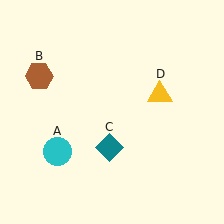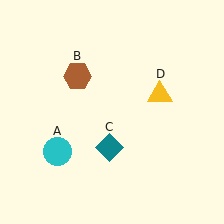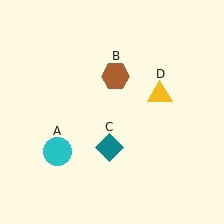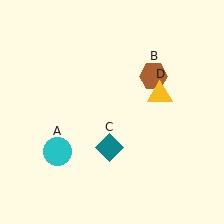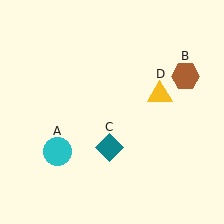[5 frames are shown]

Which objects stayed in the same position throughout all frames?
Cyan circle (object A) and teal diamond (object C) and yellow triangle (object D) remained stationary.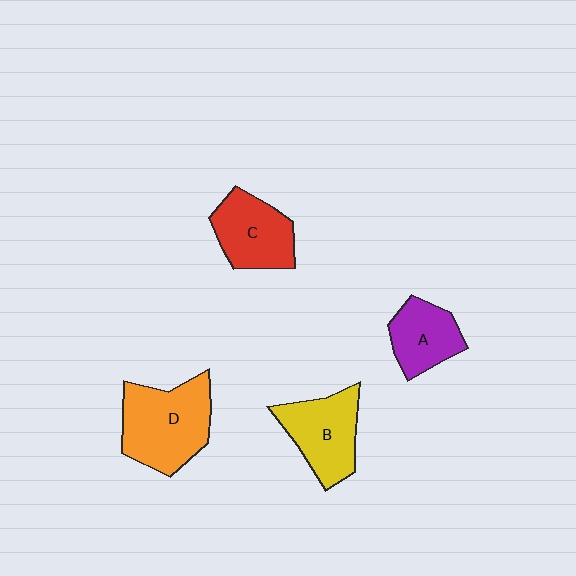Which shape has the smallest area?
Shape A (purple).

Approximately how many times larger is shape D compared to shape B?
Approximately 1.3 times.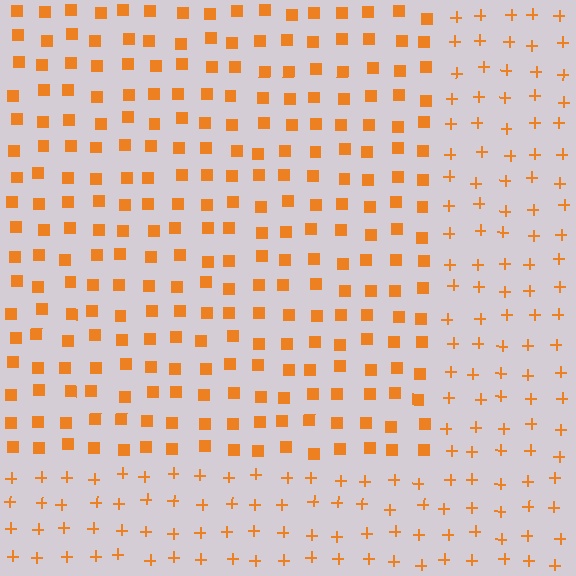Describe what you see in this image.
The image is filled with small orange elements arranged in a uniform grid. A rectangle-shaped region contains squares, while the surrounding area contains plus signs. The boundary is defined purely by the change in element shape.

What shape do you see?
I see a rectangle.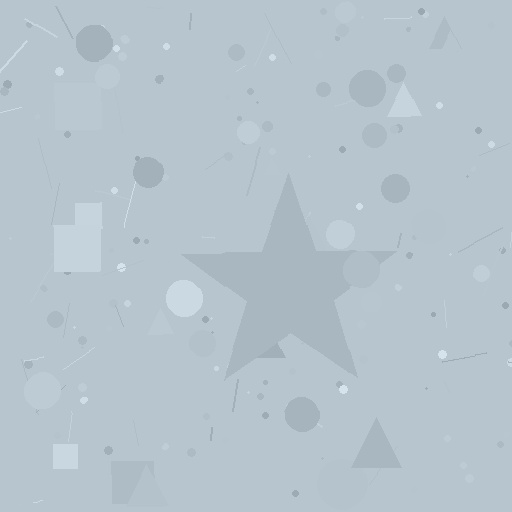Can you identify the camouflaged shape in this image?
The camouflaged shape is a star.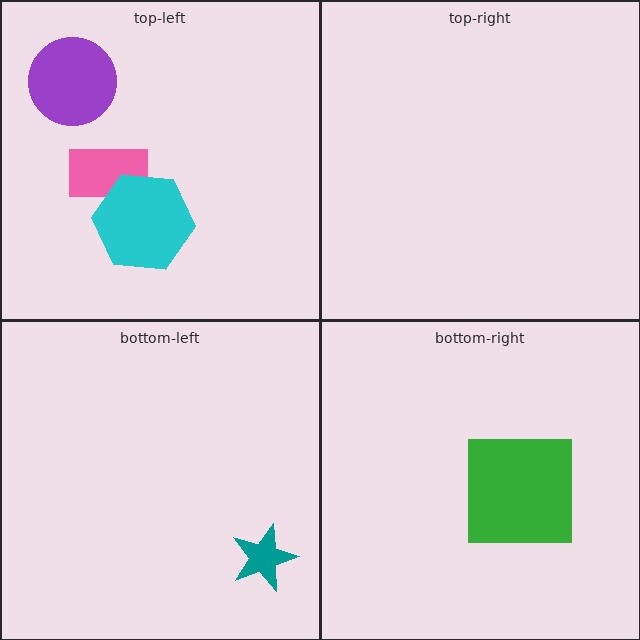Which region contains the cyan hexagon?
The top-left region.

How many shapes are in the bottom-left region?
1.